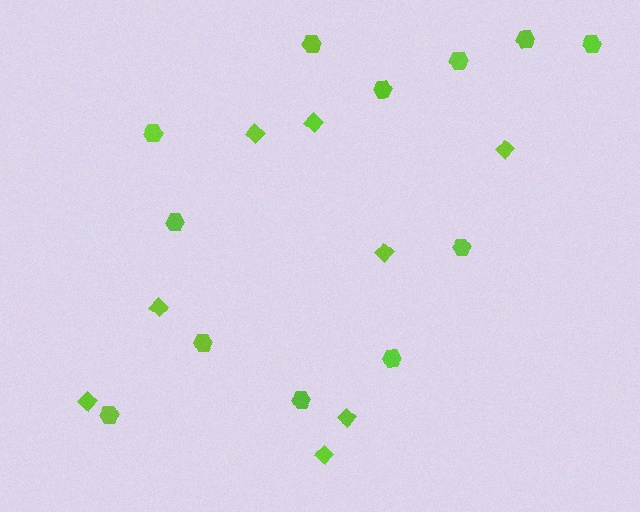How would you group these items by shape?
There are 2 groups: one group of hexagons (12) and one group of diamonds (8).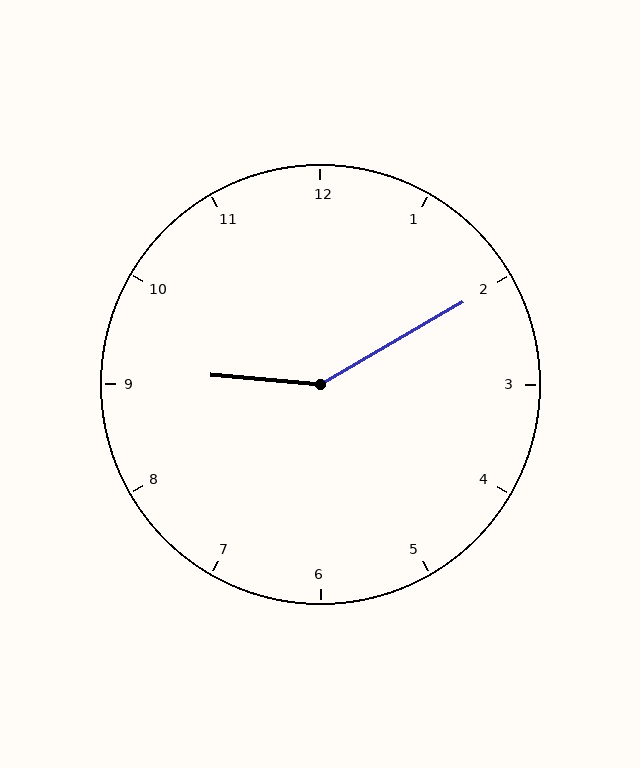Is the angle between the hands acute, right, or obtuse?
It is obtuse.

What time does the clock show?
9:10.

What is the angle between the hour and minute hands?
Approximately 145 degrees.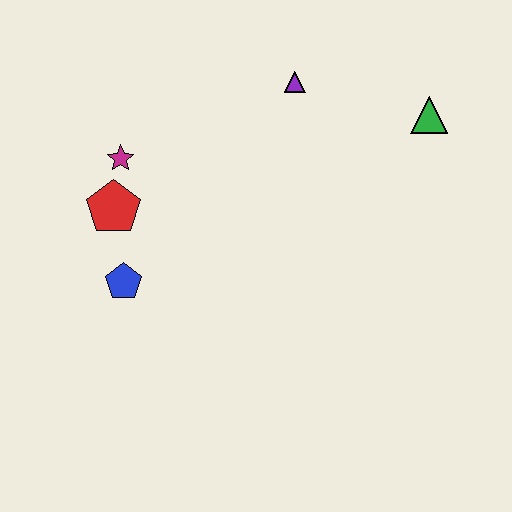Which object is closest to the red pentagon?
The magenta star is closest to the red pentagon.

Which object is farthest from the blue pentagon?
The green triangle is farthest from the blue pentagon.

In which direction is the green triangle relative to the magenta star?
The green triangle is to the right of the magenta star.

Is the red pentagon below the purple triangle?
Yes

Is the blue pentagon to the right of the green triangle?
No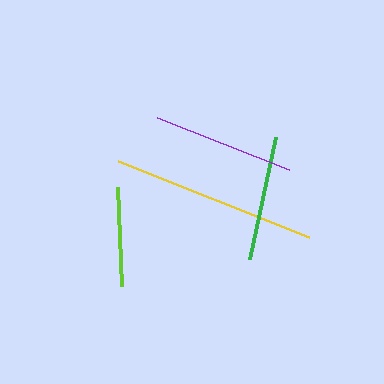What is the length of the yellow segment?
The yellow segment is approximately 205 pixels long.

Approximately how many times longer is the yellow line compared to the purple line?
The yellow line is approximately 1.5 times the length of the purple line.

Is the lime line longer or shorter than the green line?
The green line is longer than the lime line.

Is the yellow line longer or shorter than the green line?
The yellow line is longer than the green line.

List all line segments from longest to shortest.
From longest to shortest: yellow, purple, green, lime.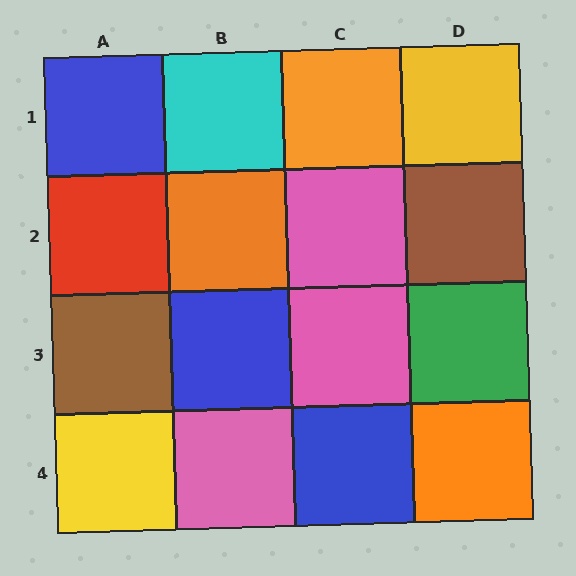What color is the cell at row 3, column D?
Green.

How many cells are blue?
3 cells are blue.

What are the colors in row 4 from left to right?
Yellow, pink, blue, orange.